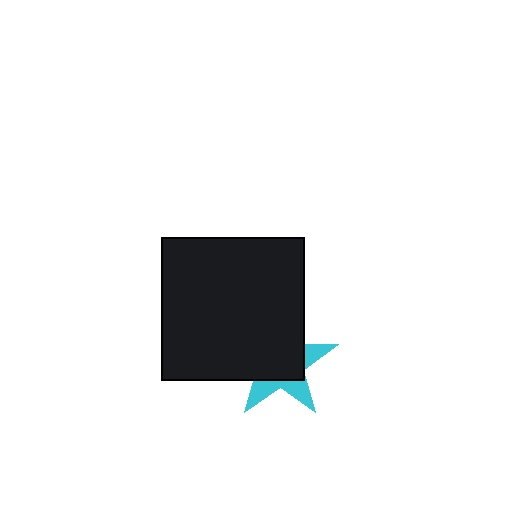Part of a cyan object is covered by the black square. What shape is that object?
It is a star.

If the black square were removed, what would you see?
You would see the complete cyan star.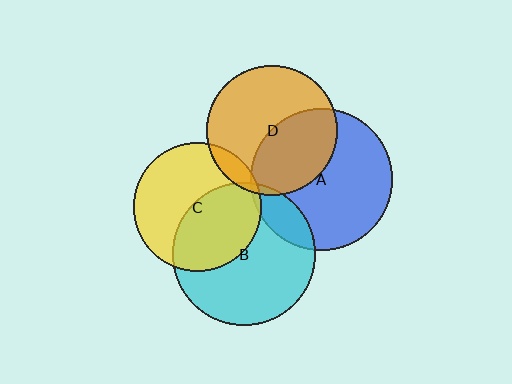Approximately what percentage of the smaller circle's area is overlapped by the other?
Approximately 5%.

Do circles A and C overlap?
Yes.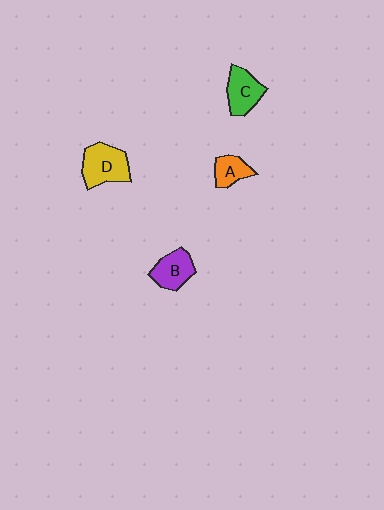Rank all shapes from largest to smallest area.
From largest to smallest: D (yellow), C (green), B (purple), A (orange).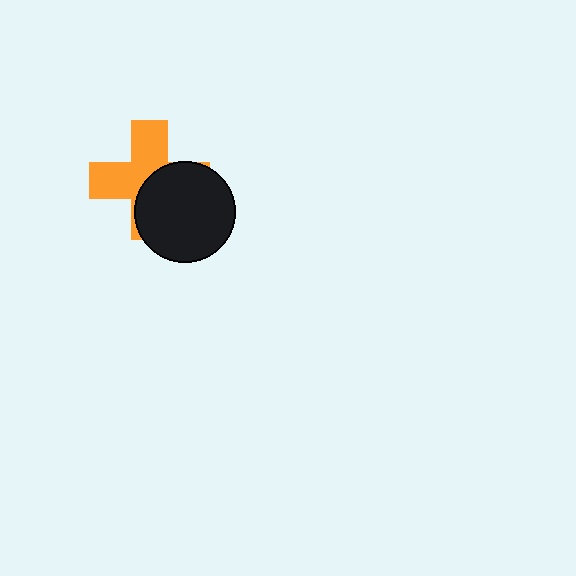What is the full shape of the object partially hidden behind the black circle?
The partially hidden object is an orange cross.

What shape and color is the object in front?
The object in front is a black circle.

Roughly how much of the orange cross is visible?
About half of it is visible (roughly 53%).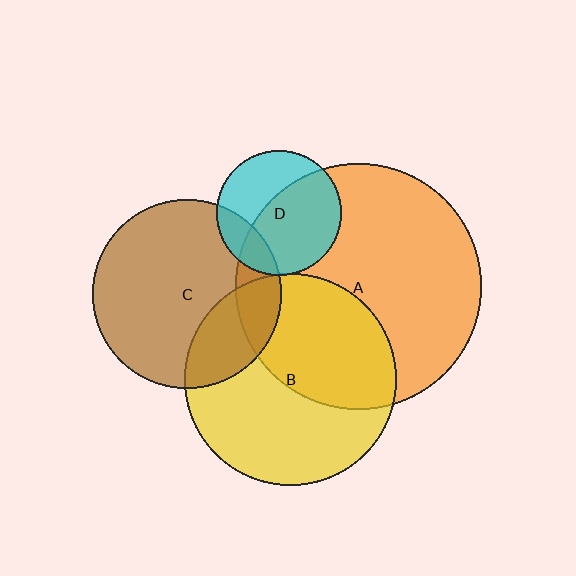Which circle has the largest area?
Circle A (orange).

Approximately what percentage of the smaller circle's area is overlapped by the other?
Approximately 15%.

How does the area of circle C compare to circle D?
Approximately 2.3 times.